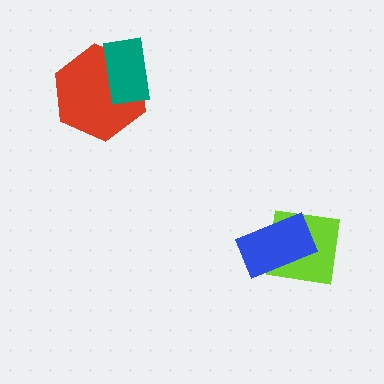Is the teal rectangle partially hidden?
No, no other shape covers it.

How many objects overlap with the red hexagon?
1 object overlaps with the red hexagon.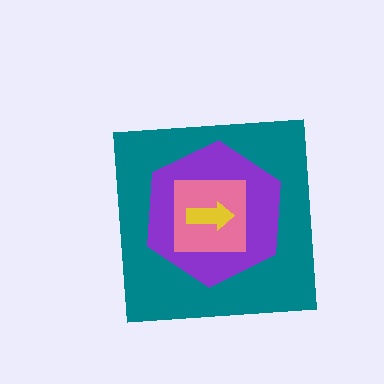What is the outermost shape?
The teal square.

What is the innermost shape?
The yellow arrow.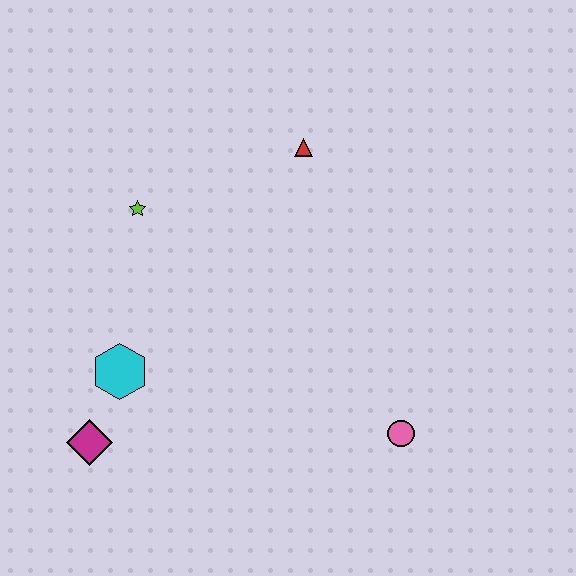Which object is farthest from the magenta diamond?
The red triangle is farthest from the magenta diamond.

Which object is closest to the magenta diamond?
The cyan hexagon is closest to the magenta diamond.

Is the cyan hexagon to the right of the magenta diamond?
Yes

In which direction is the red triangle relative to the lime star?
The red triangle is to the right of the lime star.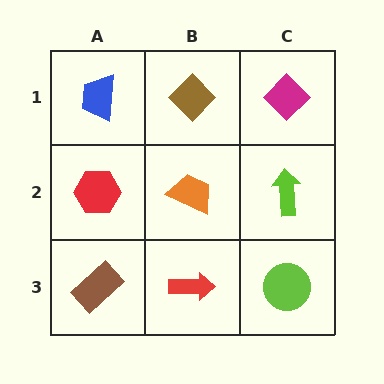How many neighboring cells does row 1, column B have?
3.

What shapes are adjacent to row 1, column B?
An orange trapezoid (row 2, column B), a blue trapezoid (row 1, column A), a magenta diamond (row 1, column C).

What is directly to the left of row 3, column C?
A red arrow.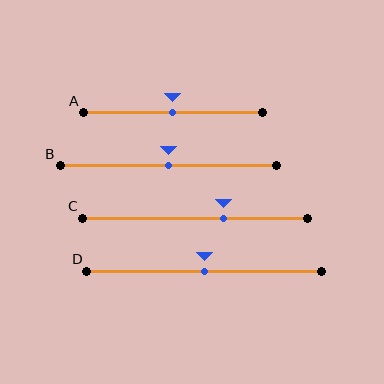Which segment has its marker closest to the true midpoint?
Segment A has its marker closest to the true midpoint.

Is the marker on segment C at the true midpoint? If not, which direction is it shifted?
No, the marker on segment C is shifted to the right by about 13% of the segment length.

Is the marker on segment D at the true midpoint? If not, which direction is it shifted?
Yes, the marker on segment D is at the true midpoint.